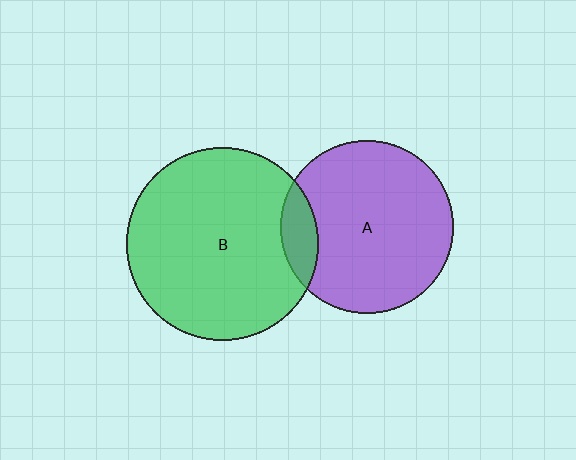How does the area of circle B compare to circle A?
Approximately 1.2 times.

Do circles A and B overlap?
Yes.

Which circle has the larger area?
Circle B (green).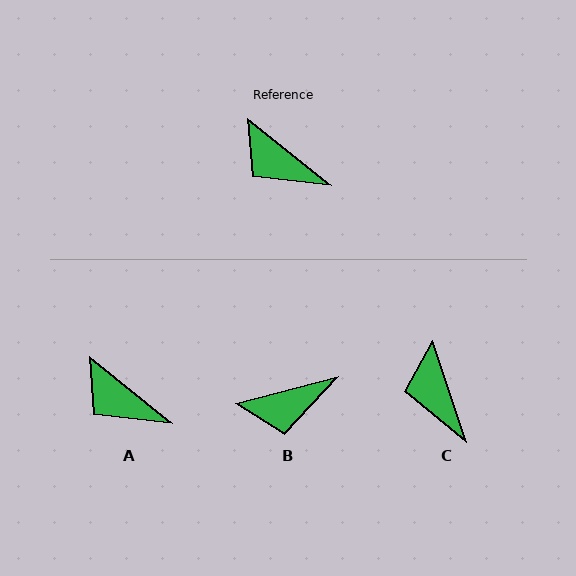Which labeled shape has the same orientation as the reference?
A.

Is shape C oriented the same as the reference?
No, it is off by about 33 degrees.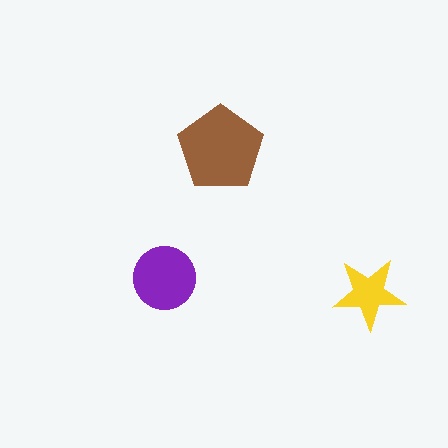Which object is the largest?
The brown pentagon.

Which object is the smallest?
The yellow star.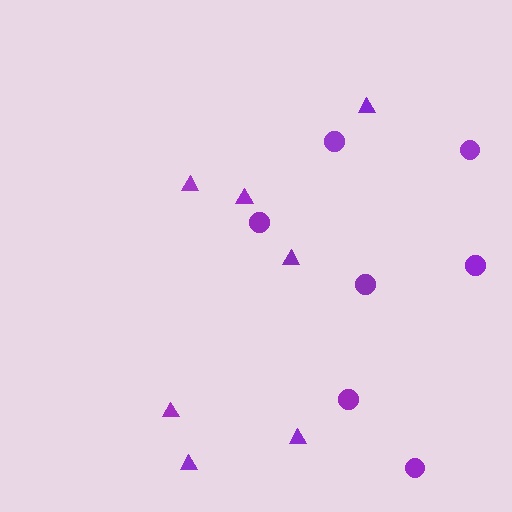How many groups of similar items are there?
There are 2 groups: one group of triangles (7) and one group of circles (7).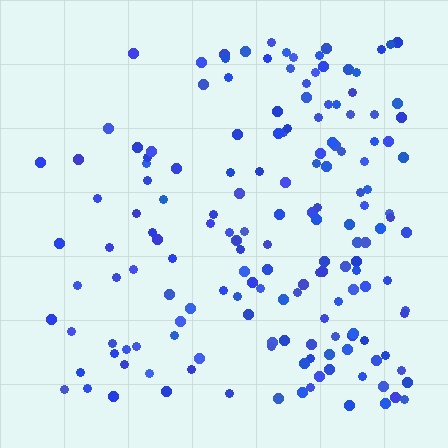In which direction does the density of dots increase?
From left to right, with the right side densest.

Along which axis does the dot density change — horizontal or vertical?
Horizontal.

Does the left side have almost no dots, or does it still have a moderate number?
Still a moderate number, just noticeably fewer than the right.